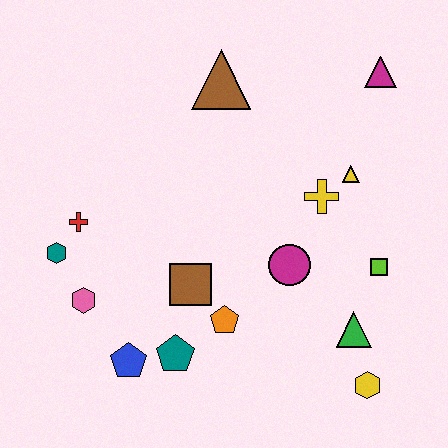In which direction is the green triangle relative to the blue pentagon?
The green triangle is to the right of the blue pentagon.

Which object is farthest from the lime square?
The teal hexagon is farthest from the lime square.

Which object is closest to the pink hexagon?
The teal hexagon is closest to the pink hexagon.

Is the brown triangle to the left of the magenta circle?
Yes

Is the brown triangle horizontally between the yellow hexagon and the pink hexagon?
Yes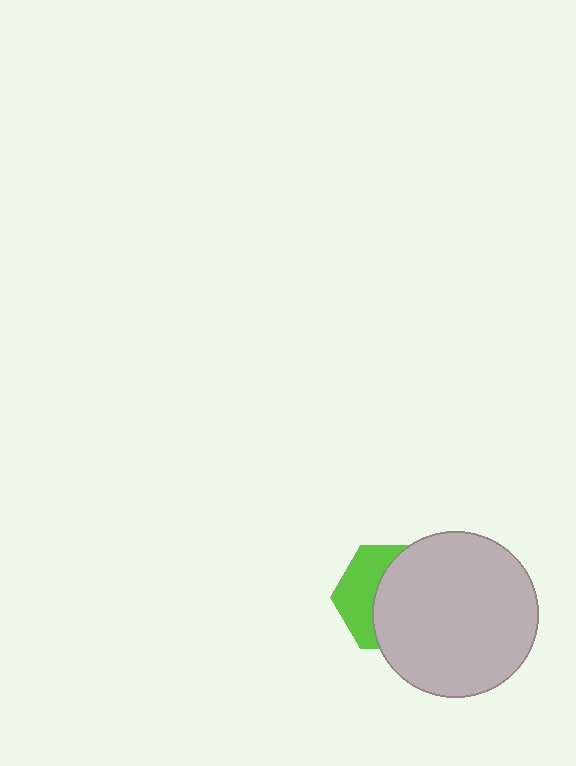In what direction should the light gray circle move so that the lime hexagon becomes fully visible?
The light gray circle should move right. That is the shortest direction to clear the overlap and leave the lime hexagon fully visible.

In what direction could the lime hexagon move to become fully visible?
The lime hexagon could move left. That would shift it out from behind the light gray circle entirely.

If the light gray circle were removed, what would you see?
You would see the complete lime hexagon.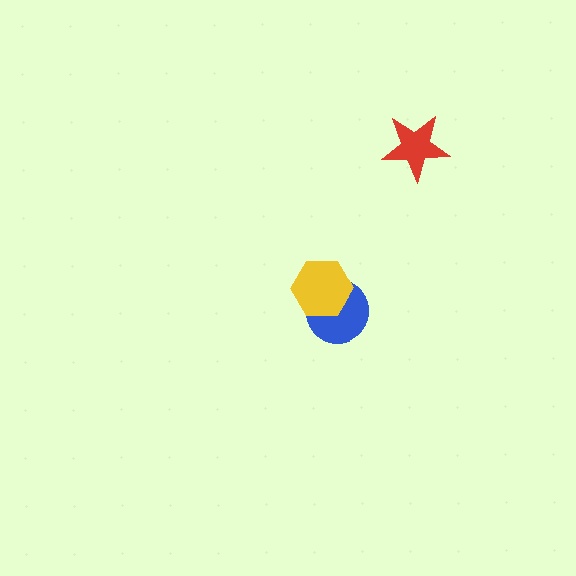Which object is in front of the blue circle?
The yellow hexagon is in front of the blue circle.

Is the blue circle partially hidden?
Yes, it is partially covered by another shape.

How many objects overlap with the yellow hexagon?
1 object overlaps with the yellow hexagon.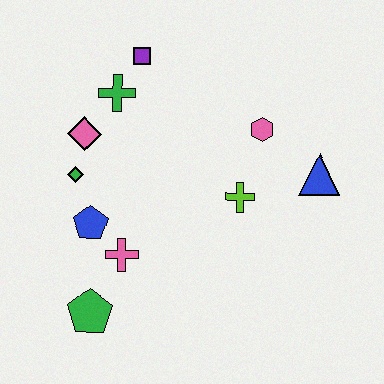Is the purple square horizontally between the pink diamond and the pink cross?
No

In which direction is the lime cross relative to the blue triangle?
The lime cross is to the left of the blue triangle.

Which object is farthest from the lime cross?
The green pentagon is farthest from the lime cross.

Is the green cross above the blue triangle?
Yes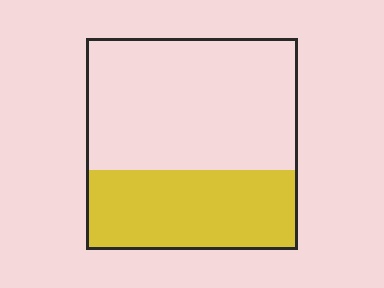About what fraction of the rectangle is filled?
About three eighths (3/8).